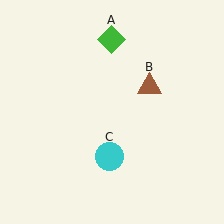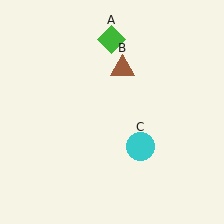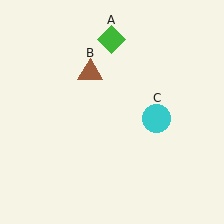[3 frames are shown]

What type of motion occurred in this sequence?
The brown triangle (object B), cyan circle (object C) rotated counterclockwise around the center of the scene.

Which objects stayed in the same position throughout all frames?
Green diamond (object A) remained stationary.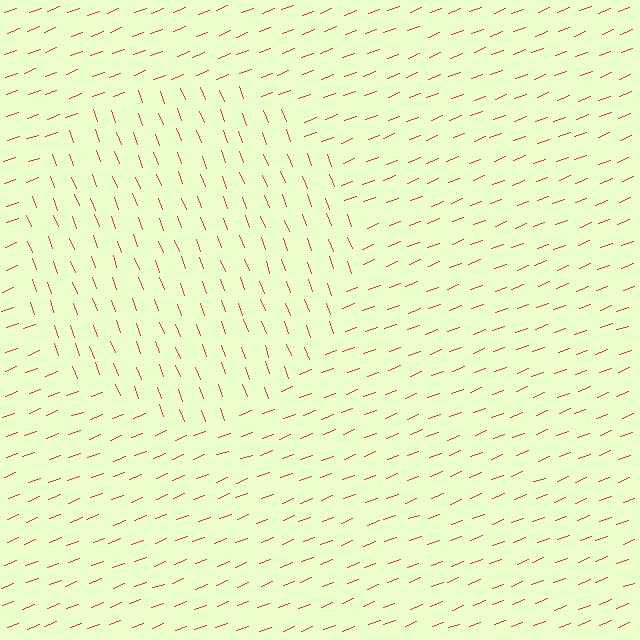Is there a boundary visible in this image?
Yes, there is a texture boundary formed by a change in line orientation.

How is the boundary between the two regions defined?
The boundary is defined purely by a change in line orientation (approximately 90 degrees difference). All lines are the same color and thickness.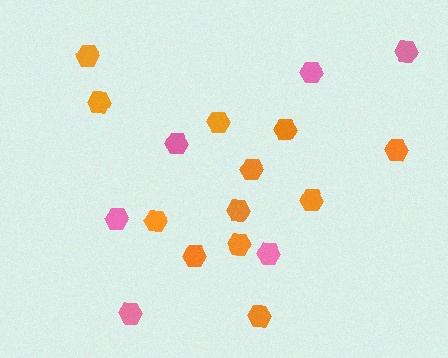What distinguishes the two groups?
There are 2 groups: one group of pink hexagons (6) and one group of orange hexagons (12).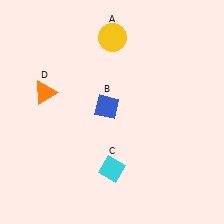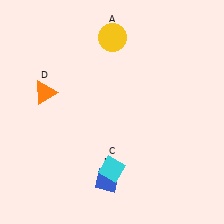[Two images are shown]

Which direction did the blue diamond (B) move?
The blue diamond (B) moved down.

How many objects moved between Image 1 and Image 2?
1 object moved between the two images.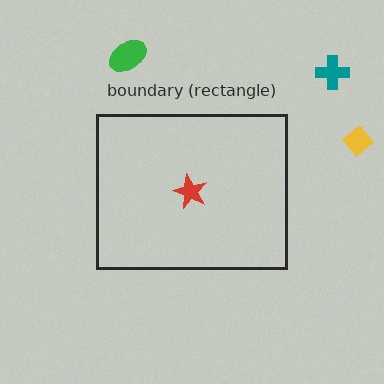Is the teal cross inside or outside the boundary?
Outside.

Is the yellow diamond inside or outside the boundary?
Outside.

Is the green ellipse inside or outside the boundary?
Outside.